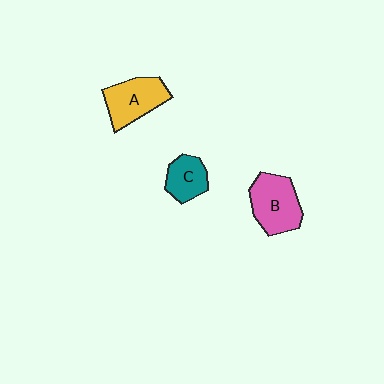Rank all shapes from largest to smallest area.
From largest to smallest: B (pink), A (yellow), C (teal).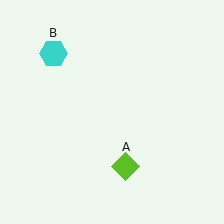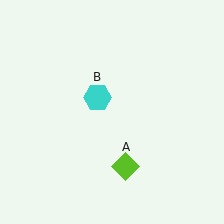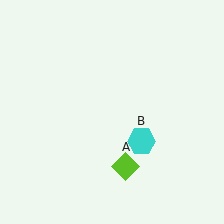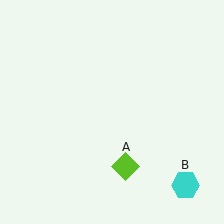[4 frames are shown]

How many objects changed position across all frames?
1 object changed position: cyan hexagon (object B).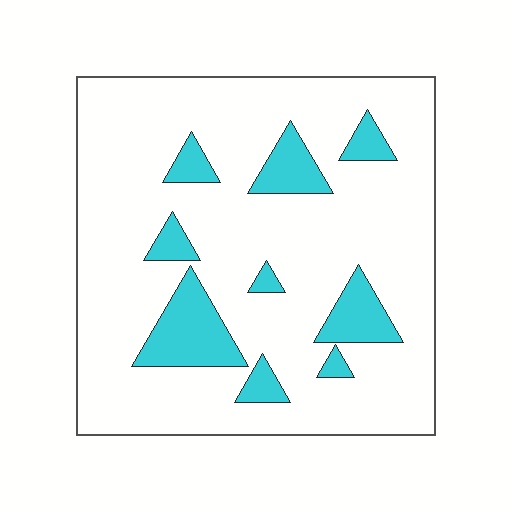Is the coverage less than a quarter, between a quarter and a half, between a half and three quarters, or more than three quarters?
Less than a quarter.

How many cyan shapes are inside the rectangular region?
9.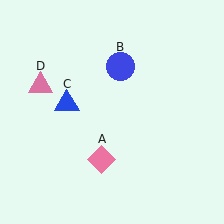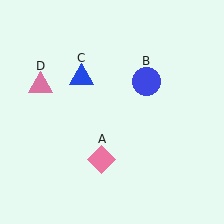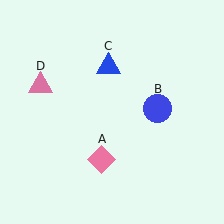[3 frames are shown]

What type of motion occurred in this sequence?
The blue circle (object B), blue triangle (object C) rotated clockwise around the center of the scene.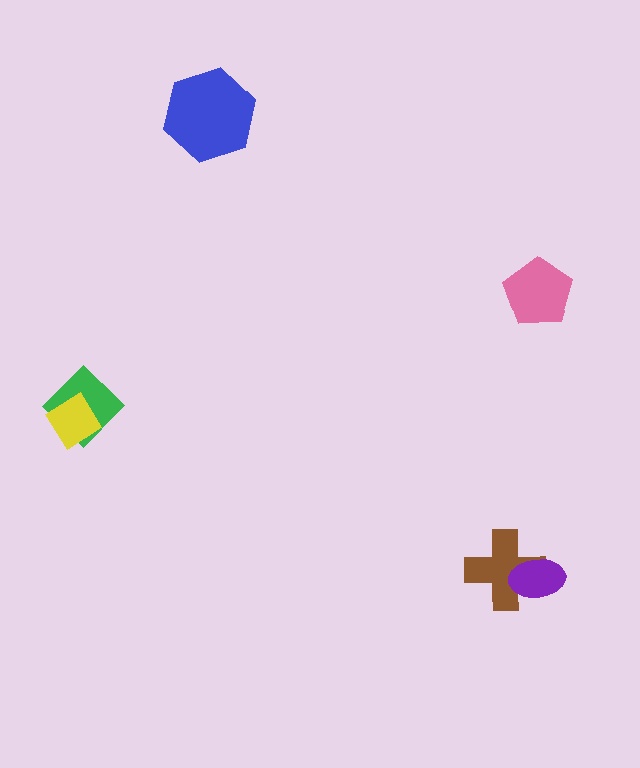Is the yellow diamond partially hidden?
No, no other shape covers it.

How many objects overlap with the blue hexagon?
0 objects overlap with the blue hexagon.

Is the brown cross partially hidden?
Yes, it is partially covered by another shape.